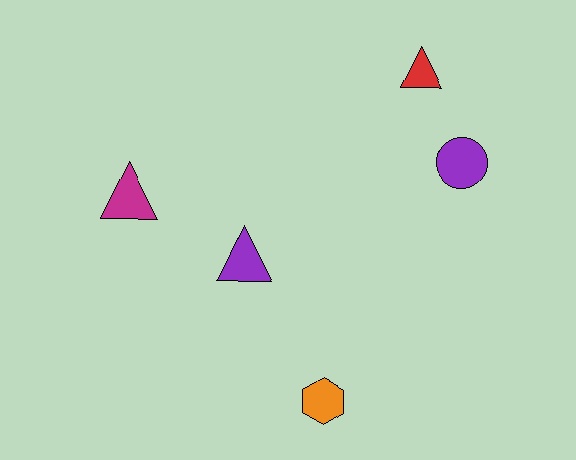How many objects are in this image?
There are 5 objects.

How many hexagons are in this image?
There is 1 hexagon.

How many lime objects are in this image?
There are no lime objects.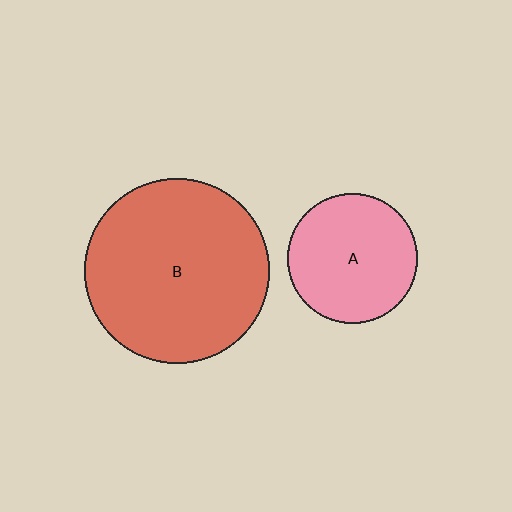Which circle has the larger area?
Circle B (red).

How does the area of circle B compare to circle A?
Approximately 2.0 times.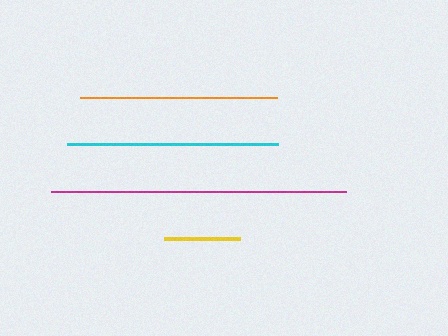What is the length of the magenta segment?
The magenta segment is approximately 295 pixels long.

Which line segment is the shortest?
The yellow line is the shortest at approximately 76 pixels.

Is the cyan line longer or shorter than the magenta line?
The magenta line is longer than the cyan line.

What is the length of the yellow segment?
The yellow segment is approximately 76 pixels long.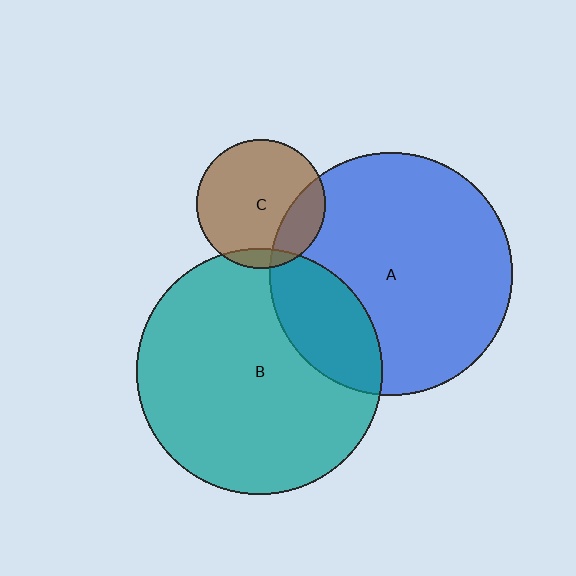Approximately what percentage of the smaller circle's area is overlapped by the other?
Approximately 10%.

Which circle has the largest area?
Circle B (teal).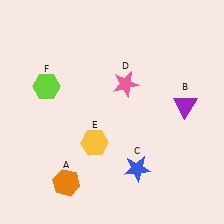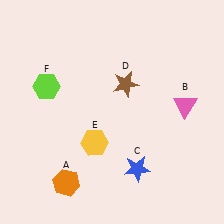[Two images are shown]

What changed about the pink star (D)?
In Image 1, D is pink. In Image 2, it changed to brown.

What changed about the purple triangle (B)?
In Image 1, B is purple. In Image 2, it changed to pink.